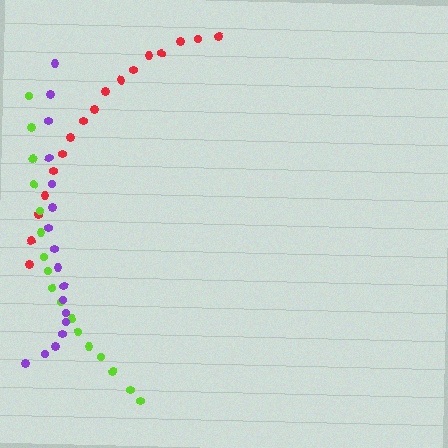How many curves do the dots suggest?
There are 3 distinct paths.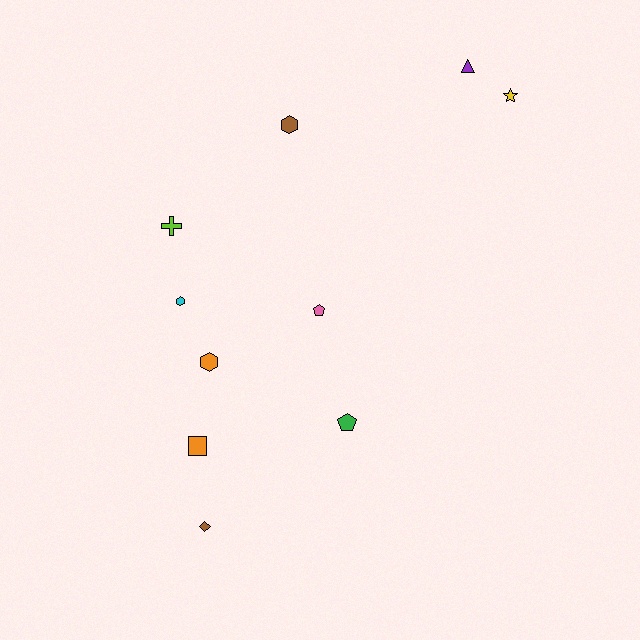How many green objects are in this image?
There is 1 green object.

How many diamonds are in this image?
There is 1 diamond.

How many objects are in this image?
There are 10 objects.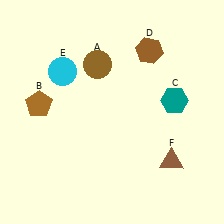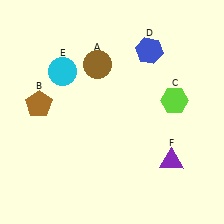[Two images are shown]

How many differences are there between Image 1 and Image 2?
There are 3 differences between the two images.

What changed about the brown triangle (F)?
In Image 1, F is brown. In Image 2, it changed to purple.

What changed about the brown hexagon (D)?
In Image 1, D is brown. In Image 2, it changed to blue.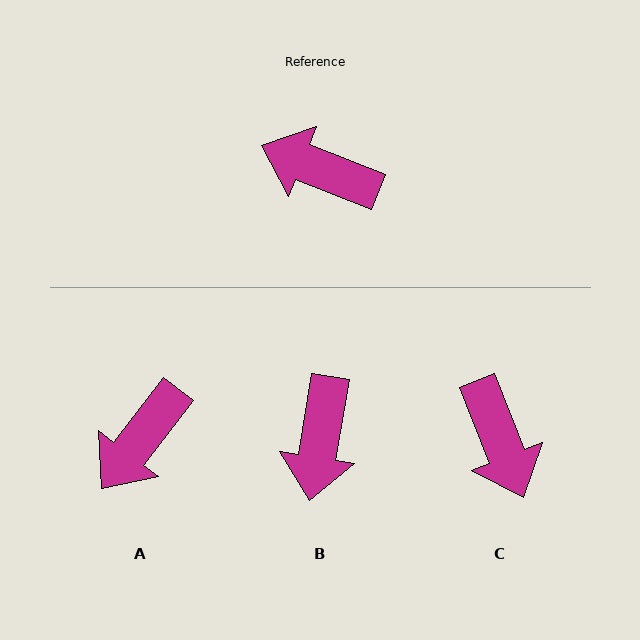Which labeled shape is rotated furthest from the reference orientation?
C, about 134 degrees away.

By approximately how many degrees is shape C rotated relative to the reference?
Approximately 134 degrees counter-clockwise.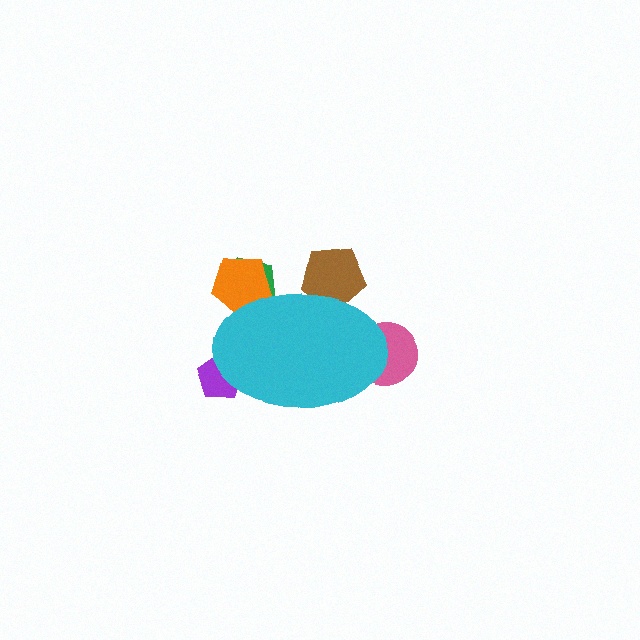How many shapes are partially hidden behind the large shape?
5 shapes are partially hidden.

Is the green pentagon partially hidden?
Yes, the green pentagon is partially hidden behind the cyan ellipse.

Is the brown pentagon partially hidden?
Yes, the brown pentagon is partially hidden behind the cyan ellipse.